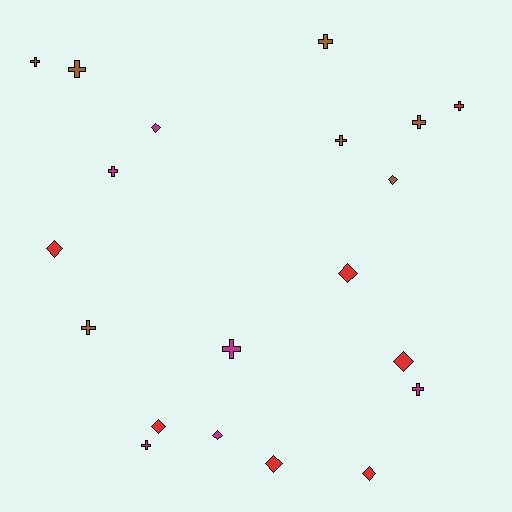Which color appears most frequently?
Red, with 7 objects.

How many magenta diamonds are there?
There are 2 magenta diamonds.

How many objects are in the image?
There are 20 objects.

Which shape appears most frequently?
Cross, with 11 objects.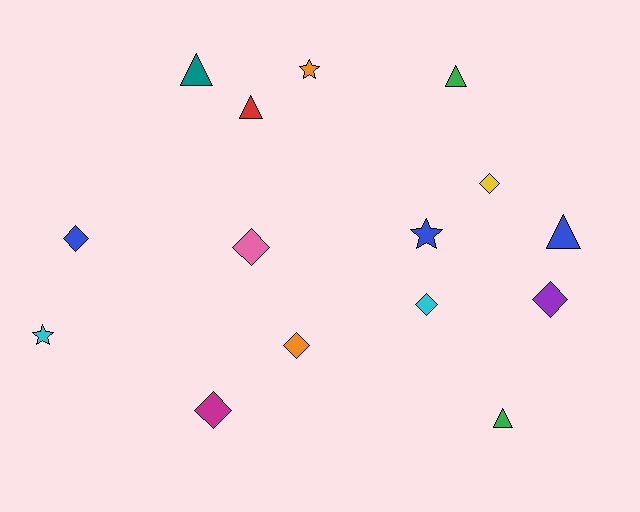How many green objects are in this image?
There are 2 green objects.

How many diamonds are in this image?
There are 7 diamonds.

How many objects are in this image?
There are 15 objects.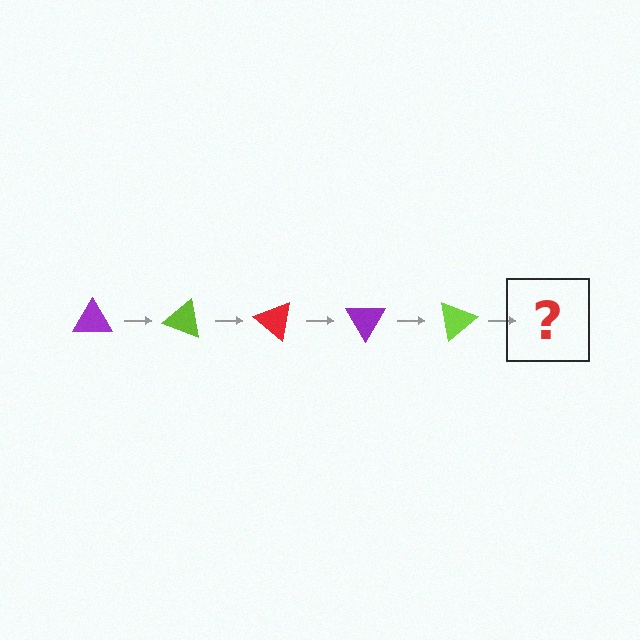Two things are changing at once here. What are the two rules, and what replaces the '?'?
The two rules are that it rotates 20 degrees each step and the color cycles through purple, lime, and red. The '?' should be a red triangle, rotated 100 degrees from the start.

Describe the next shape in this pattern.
It should be a red triangle, rotated 100 degrees from the start.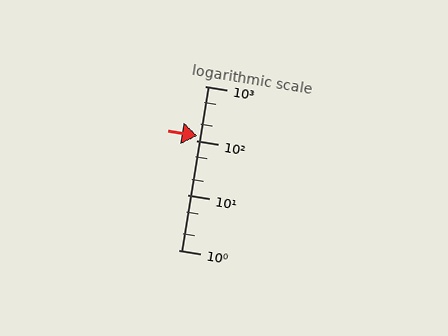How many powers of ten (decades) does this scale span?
The scale spans 3 decades, from 1 to 1000.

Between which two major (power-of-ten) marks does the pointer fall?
The pointer is between 100 and 1000.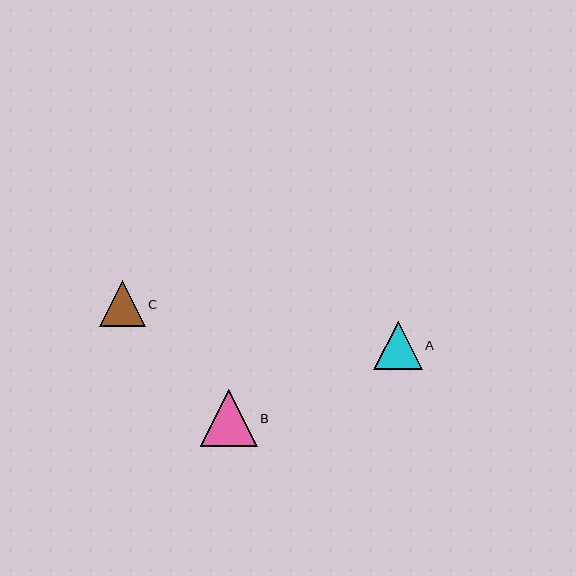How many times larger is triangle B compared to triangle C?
Triangle B is approximately 1.3 times the size of triangle C.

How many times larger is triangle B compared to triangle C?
Triangle B is approximately 1.3 times the size of triangle C.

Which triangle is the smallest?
Triangle C is the smallest with a size of approximately 46 pixels.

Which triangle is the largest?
Triangle B is the largest with a size of approximately 57 pixels.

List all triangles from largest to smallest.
From largest to smallest: B, A, C.